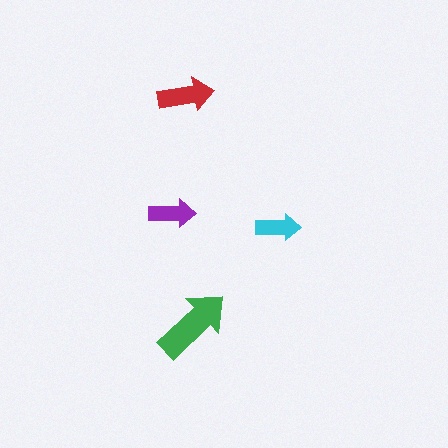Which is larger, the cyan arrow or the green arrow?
The green one.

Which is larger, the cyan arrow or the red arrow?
The red one.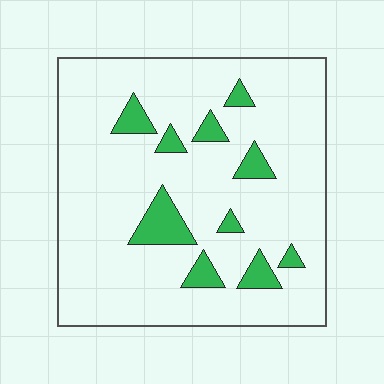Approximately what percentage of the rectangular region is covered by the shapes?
Approximately 10%.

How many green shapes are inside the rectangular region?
10.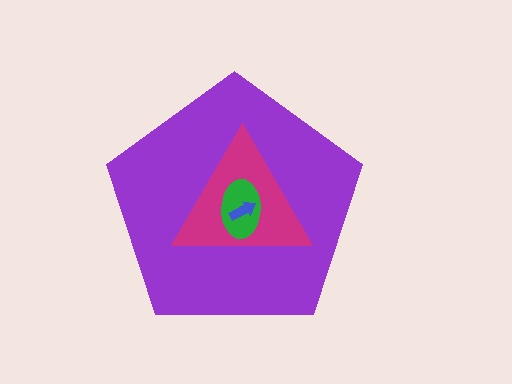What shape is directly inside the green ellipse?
The blue arrow.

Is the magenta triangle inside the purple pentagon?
Yes.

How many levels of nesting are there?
4.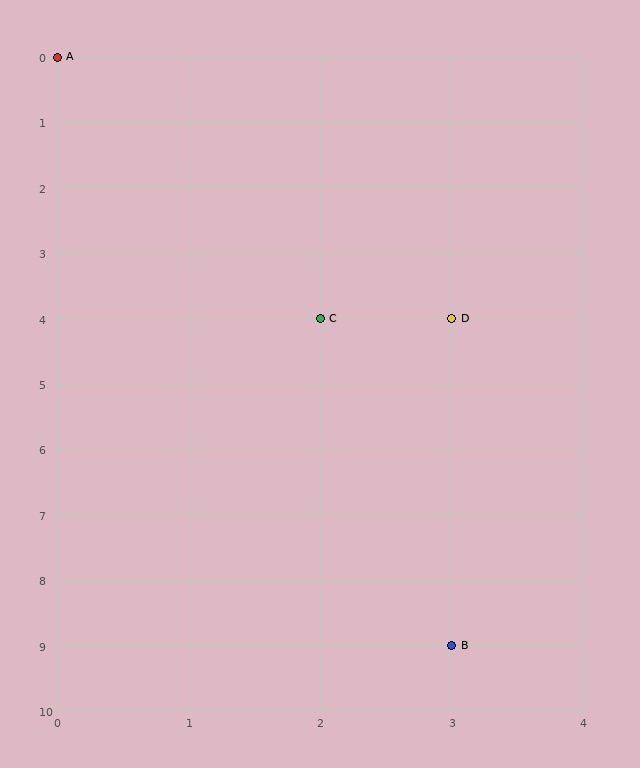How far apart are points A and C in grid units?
Points A and C are 2 columns and 4 rows apart (about 4.5 grid units diagonally).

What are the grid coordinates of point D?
Point D is at grid coordinates (3, 4).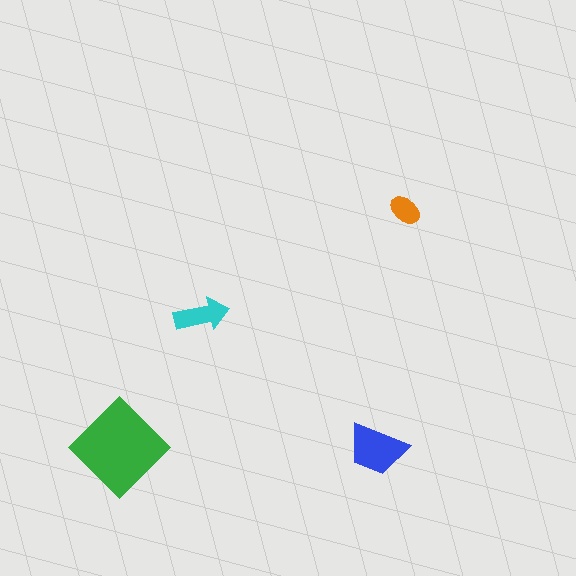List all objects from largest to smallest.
The green diamond, the blue trapezoid, the cyan arrow, the orange ellipse.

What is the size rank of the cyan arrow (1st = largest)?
3rd.